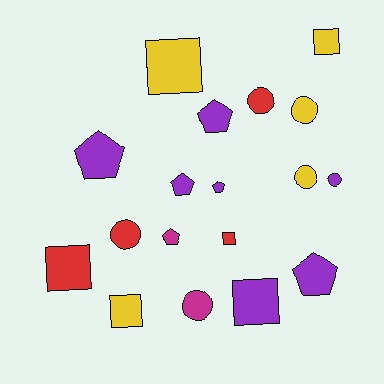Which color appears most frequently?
Purple, with 7 objects.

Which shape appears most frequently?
Square, with 6 objects.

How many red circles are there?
There are 2 red circles.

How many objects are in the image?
There are 18 objects.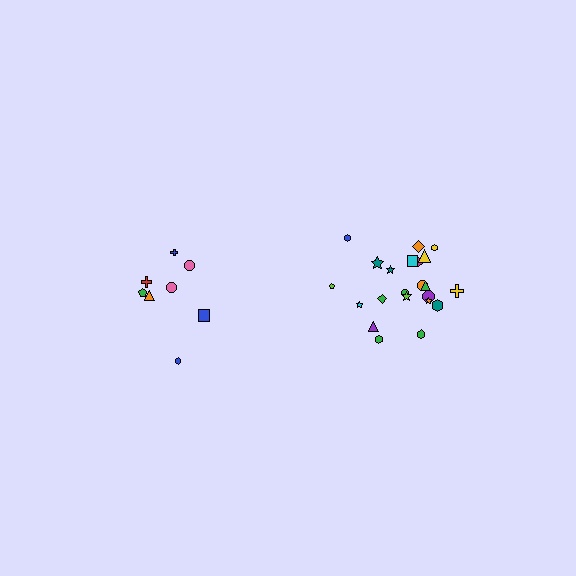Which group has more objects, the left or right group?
The right group.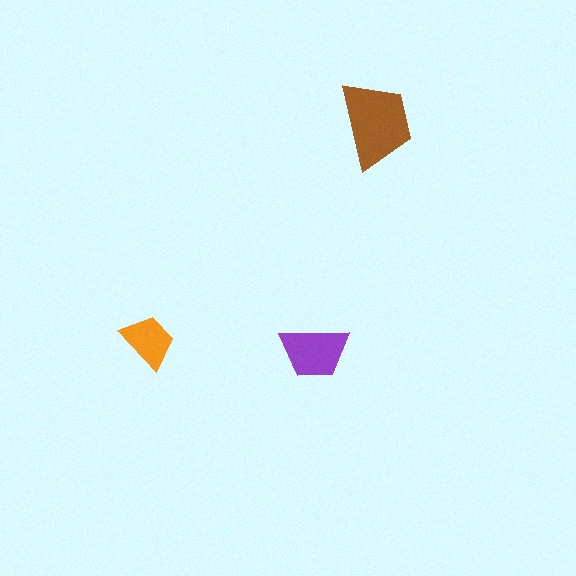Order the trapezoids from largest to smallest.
the brown one, the purple one, the orange one.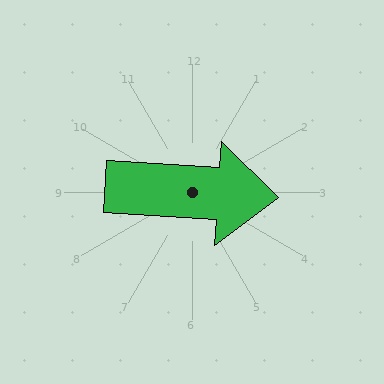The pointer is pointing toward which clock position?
Roughly 3 o'clock.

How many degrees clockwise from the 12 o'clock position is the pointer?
Approximately 94 degrees.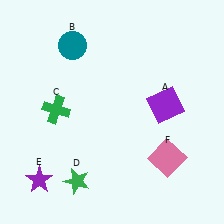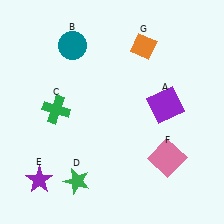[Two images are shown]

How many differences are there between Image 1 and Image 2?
There is 1 difference between the two images.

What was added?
An orange diamond (G) was added in Image 2.